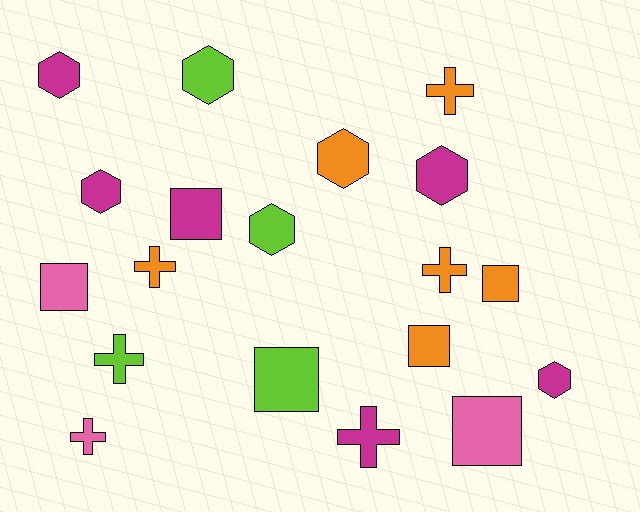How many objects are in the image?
There are 19 objects.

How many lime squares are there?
There is 1 lime square.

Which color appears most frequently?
Magenta, with 6 objects.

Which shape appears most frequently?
Hexagon, with 7 objects.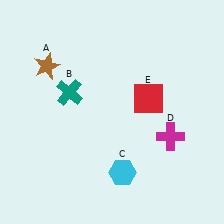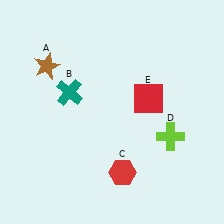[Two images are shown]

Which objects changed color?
C changed from cyan to red. D changed from magenta to lime.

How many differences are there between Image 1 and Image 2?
There are 2 differences between the two images.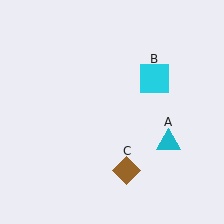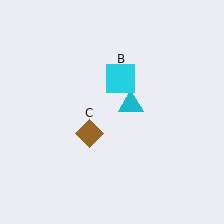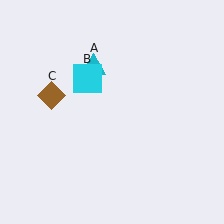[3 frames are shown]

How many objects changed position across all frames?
3 objects changed position: cyan triangle (object A), cyan square (object B), brown diamond (object C).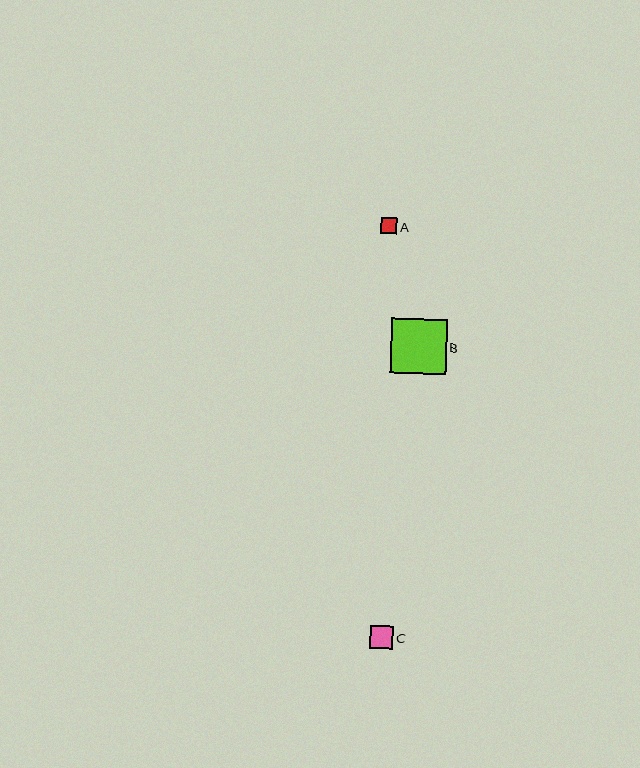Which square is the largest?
Square B is the largest with a size of approximately 55 pixels.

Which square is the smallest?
Square A is the smallest with a size of approximately 16 pixels.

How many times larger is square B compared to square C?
Square B is approximately 2.4 times the size of square C.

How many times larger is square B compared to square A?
Square B is approximately 3.4 times the size of square A.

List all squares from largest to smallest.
From largest to smallest: B, C, A.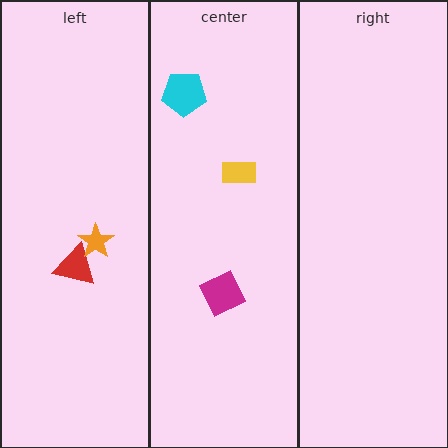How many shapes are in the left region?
2.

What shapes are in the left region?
The red triangle, the orange star.